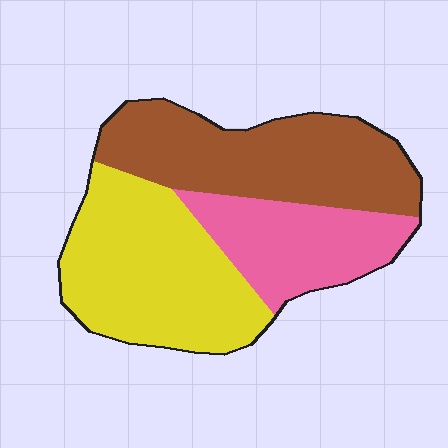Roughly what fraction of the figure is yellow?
Yellow covers roughly 40% of the figure.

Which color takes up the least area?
Pink, at roughly 25%.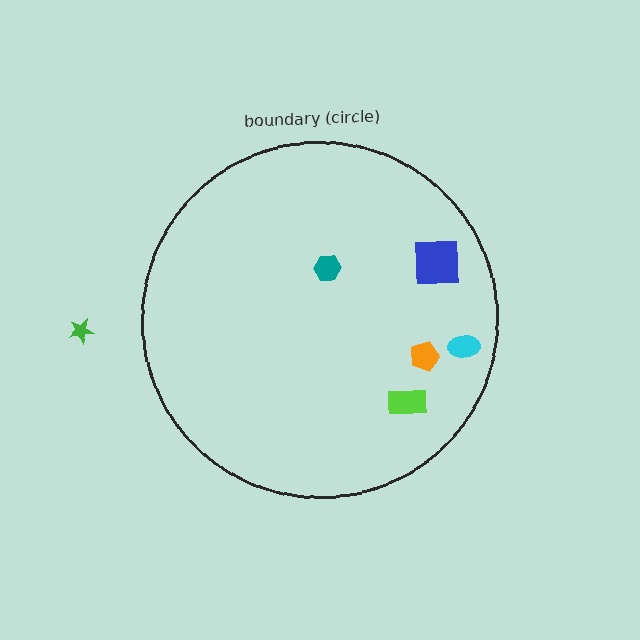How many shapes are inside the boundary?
5 inside, 1 outside.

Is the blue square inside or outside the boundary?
Inside.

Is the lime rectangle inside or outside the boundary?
Inside.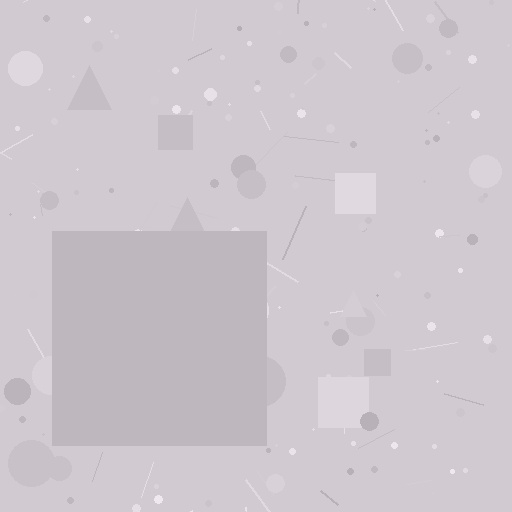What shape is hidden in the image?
A square is hidden in the image.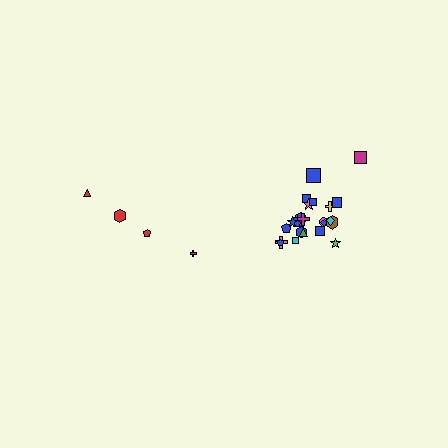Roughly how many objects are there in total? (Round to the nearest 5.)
Roughly 30 objects in total.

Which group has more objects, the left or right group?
The right group.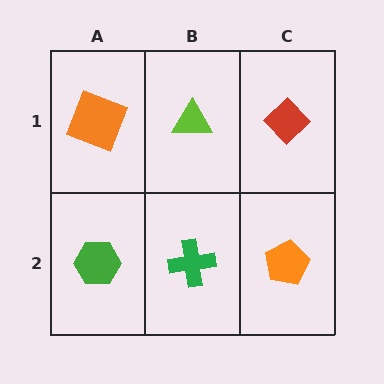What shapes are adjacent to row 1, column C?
An orange pentagon (row 2, column C), a lime triangle (row 1, column B).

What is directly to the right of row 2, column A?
A green cross.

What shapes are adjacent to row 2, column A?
An orange square (row 1, column A), a green cross (row 2, column B).